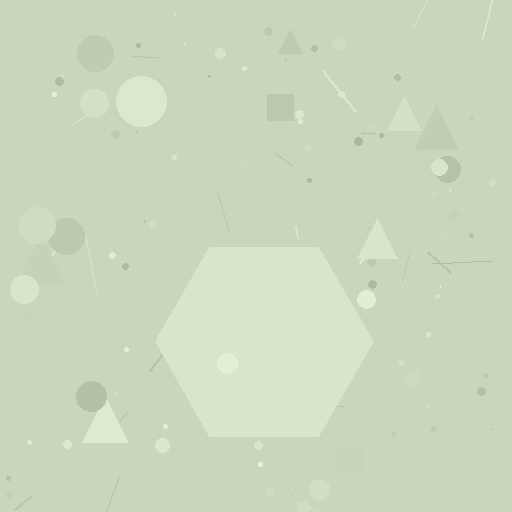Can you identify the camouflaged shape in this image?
The camouflaged shape is a hexagon.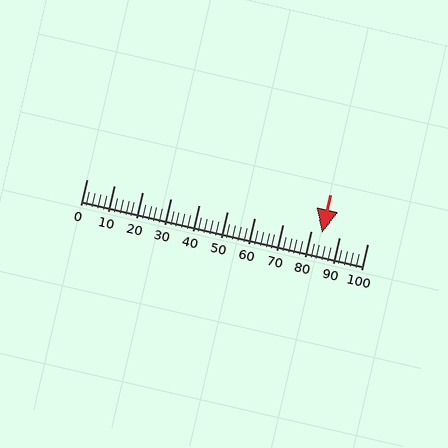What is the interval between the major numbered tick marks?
The major tick marks are spaced 10 units apart.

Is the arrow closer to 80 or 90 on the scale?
The arrow is closer to 80.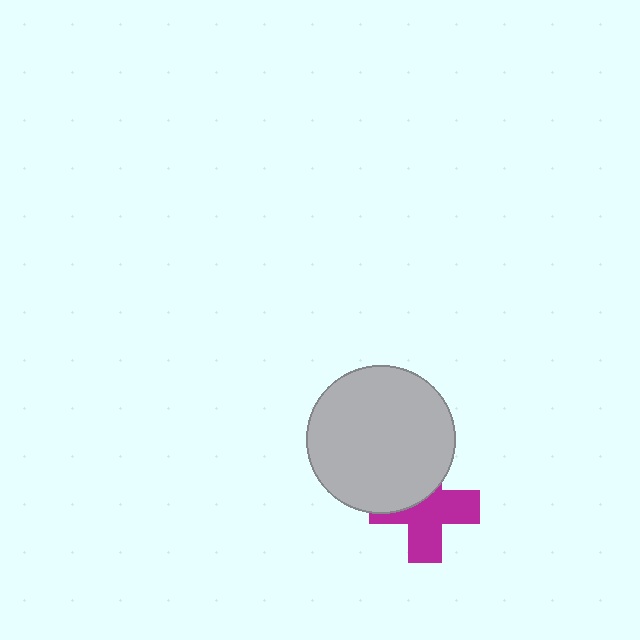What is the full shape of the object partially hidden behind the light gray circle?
The partially hidden object is a magenta cross.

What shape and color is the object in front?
The object in front is a light gray circle.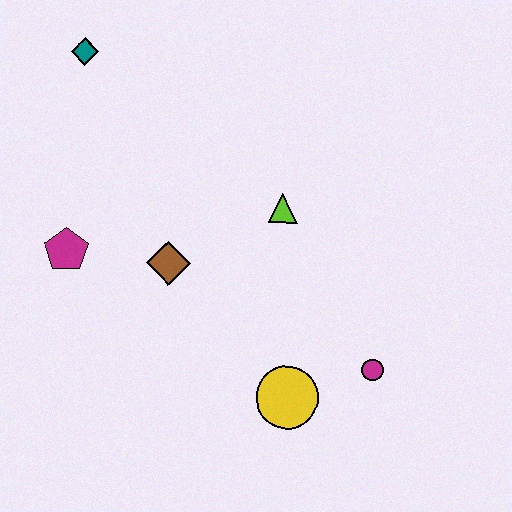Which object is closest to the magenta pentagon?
The brown diamond is closest to the magenta pentagon.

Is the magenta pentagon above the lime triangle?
No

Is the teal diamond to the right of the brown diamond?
No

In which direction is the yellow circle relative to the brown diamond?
The yellow circle is below the brown diamond.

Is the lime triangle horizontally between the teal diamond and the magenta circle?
Yes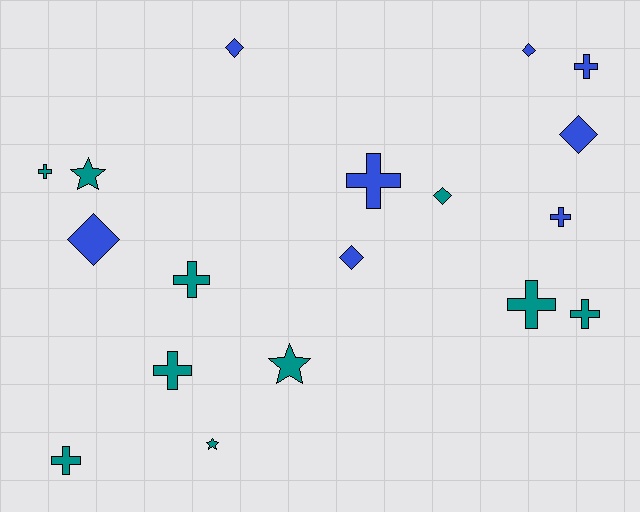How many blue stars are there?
There are no blue stars.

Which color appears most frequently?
Teal, with 10 objects.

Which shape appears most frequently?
Cross, with 9 objects.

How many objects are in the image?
There are 18 objects.